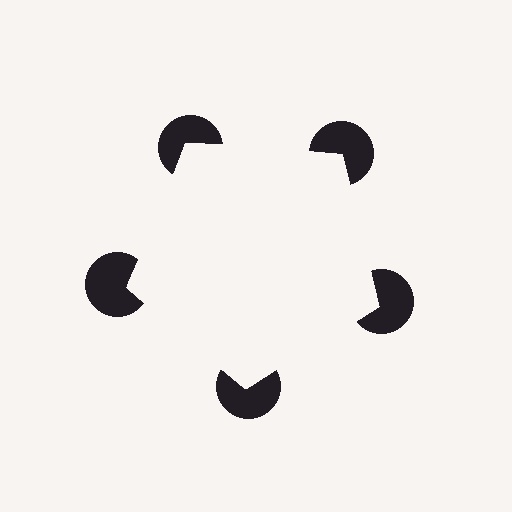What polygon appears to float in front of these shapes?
An illusory pentagon — its edges are inferred from the aligned wedge cuts in the pac-man discs, not physically drawn.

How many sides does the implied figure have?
5 sides.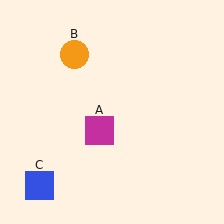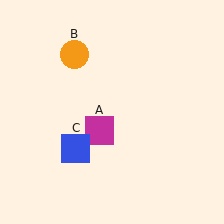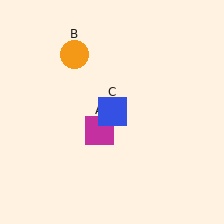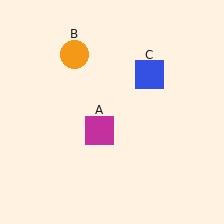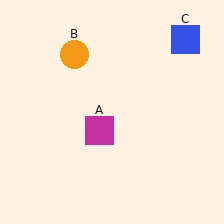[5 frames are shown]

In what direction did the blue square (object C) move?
The blue square (object C) moved up and to the right.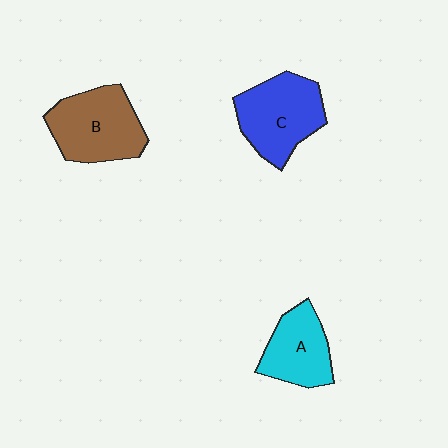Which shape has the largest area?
Shape B (brown).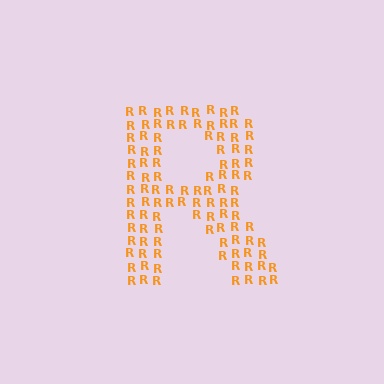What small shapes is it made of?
It is made of small letter R's.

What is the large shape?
The large shape is the letter R.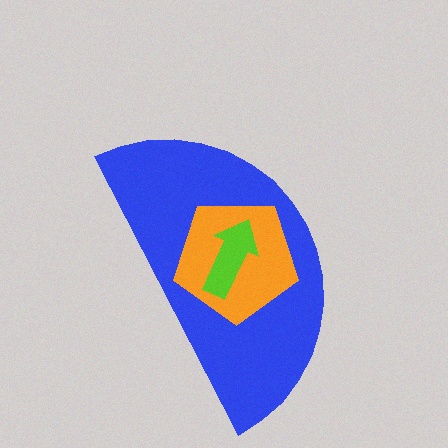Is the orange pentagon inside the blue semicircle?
Yes.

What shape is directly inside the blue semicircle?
The orange pentagon.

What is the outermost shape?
The blue semicircle.